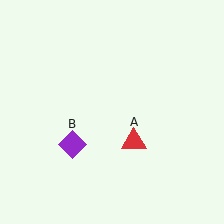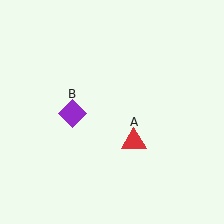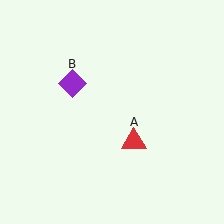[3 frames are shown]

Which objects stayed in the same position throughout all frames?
Red triangle (object A) remained stationary.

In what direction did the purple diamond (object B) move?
The purple diamond (object B) moved up.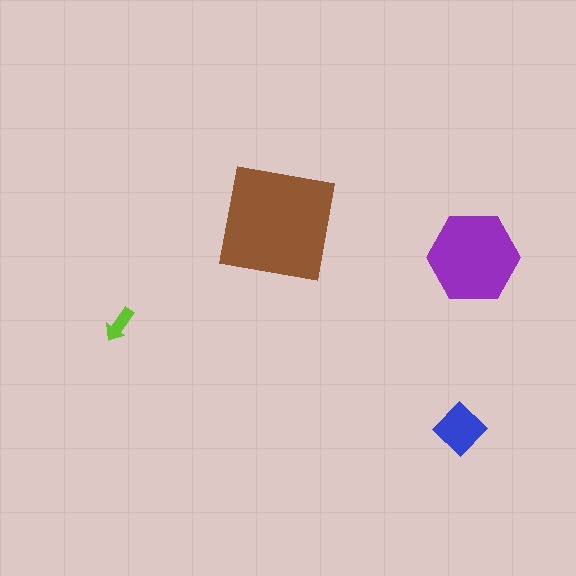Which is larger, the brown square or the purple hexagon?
The brown square.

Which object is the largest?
The brown square.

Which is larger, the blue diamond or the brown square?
The brown square.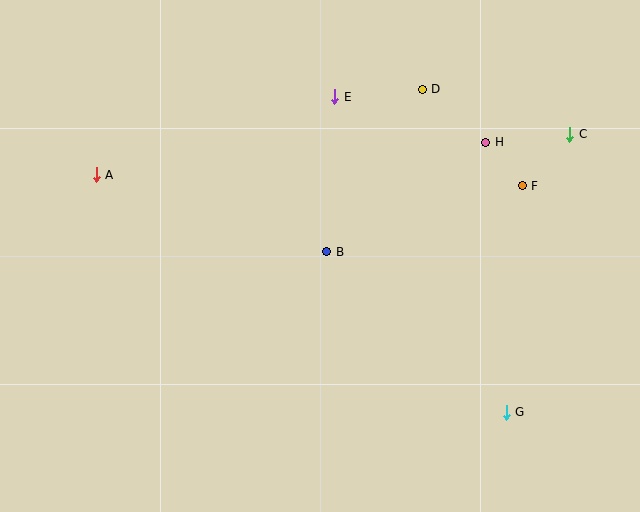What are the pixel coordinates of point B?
Point B is at (327, 252).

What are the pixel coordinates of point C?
Point C is at (570, 134).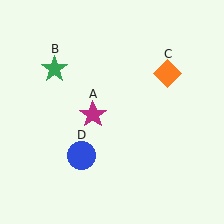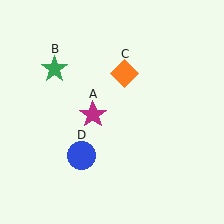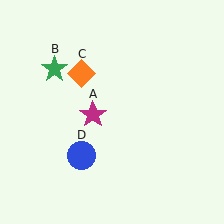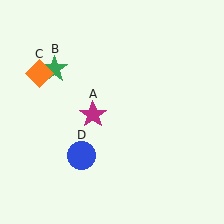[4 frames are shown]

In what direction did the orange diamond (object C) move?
The orange diamond (object C) moved left.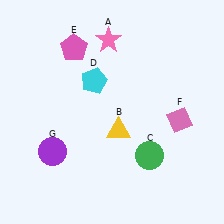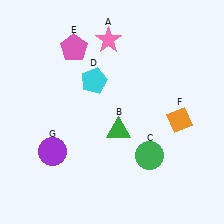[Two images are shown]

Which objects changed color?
B changed from yellow to green. F changed from pink to orange.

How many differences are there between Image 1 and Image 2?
There are 2 differences between the two images.